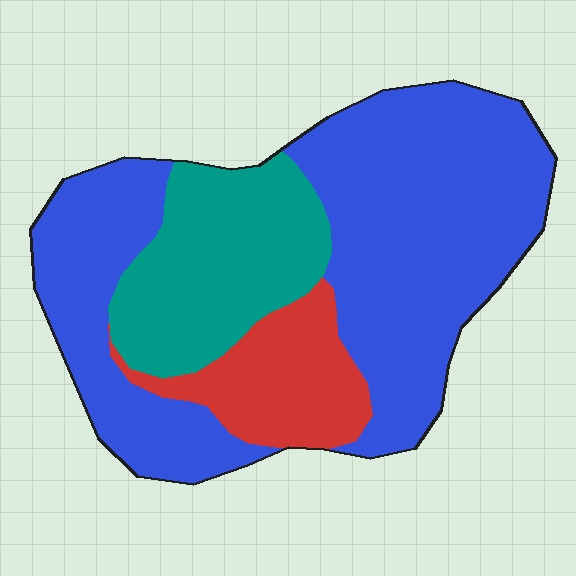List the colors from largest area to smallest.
From largest to smallest: blue, teal, red.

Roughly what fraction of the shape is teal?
Teal covers about 25% of the shape.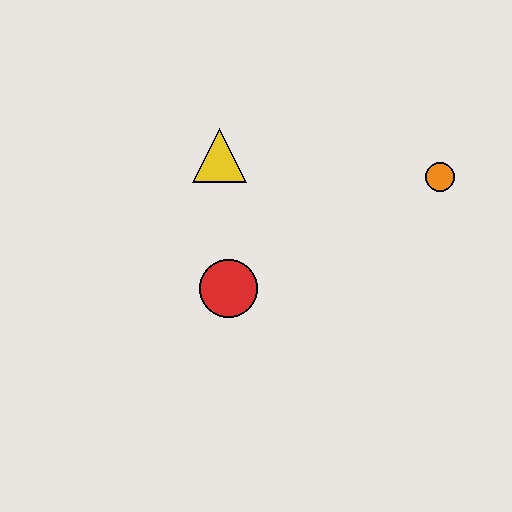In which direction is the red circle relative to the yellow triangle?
The red circle is below the yellow triangle.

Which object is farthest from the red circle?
The orange circle is farthest from the red circle.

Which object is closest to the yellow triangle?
The red circle is closest to the yellow triangle.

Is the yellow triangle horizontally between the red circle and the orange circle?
No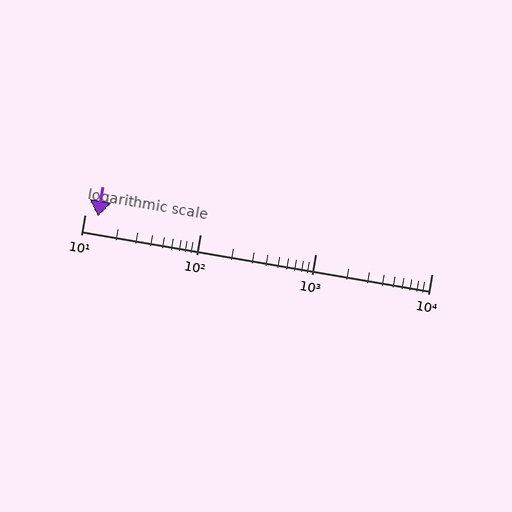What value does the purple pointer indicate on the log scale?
The pointer indicates approximately 13.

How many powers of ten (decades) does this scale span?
The scale spans 3 decades, from 10 to 10000.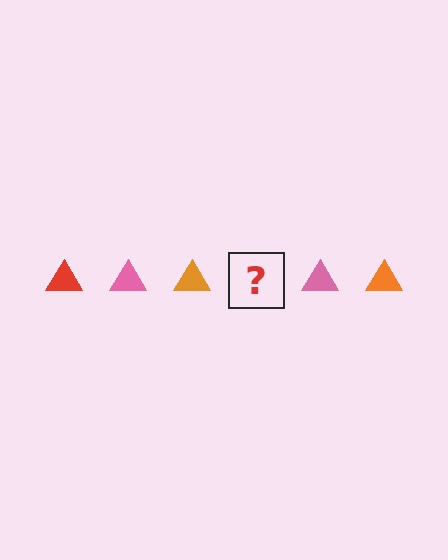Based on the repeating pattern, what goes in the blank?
The blank should be a red triangle.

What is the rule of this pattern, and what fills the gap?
The rule is that the pattern cycles through red, pink, orange triangles. The gap should be filled with a red triangle.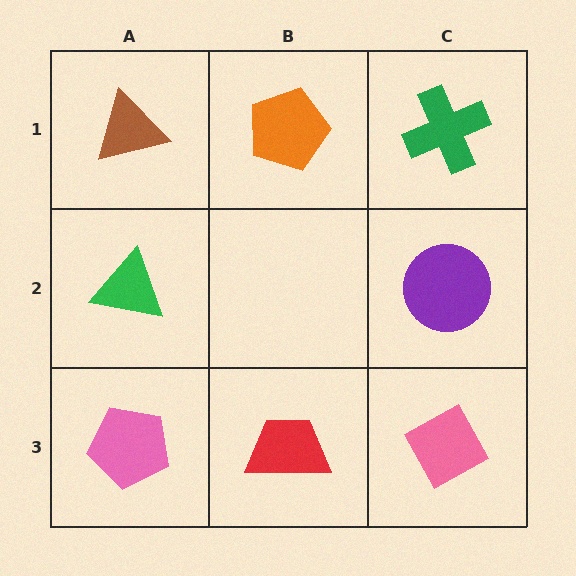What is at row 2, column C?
A purple circle.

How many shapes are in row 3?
3 shapes.